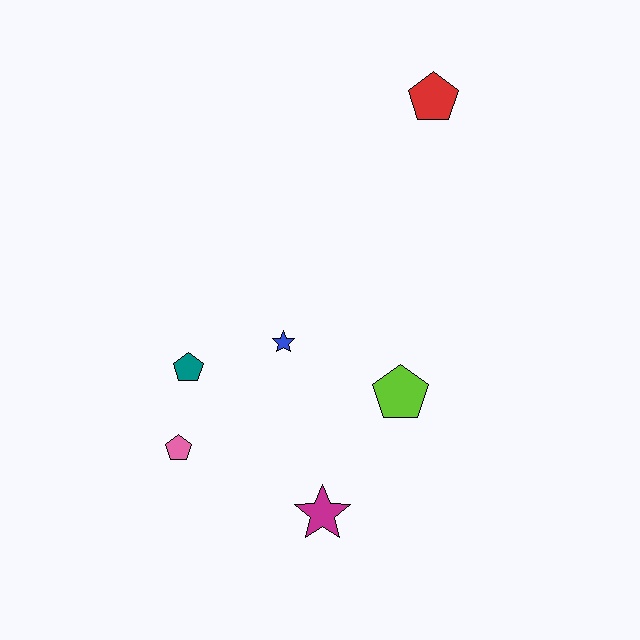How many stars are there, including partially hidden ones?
There are 2 stars.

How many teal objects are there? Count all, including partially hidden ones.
There is 1 teal object.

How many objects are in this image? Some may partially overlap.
There are 6 objects.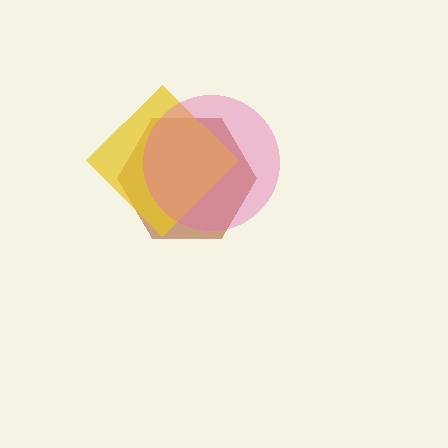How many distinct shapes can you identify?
There are 3 distinct shapes: a brown hexagon, a yellow diamond, a pink circle.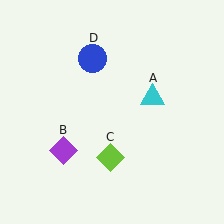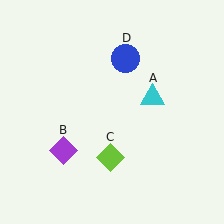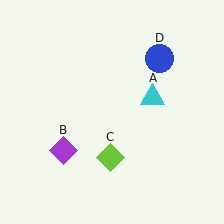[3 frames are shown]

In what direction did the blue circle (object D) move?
The blue circle (object D) moved right.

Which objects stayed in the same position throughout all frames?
Cyan triangle (object A) and purple diamond (object B) and lime diamond (object C) remained stationary.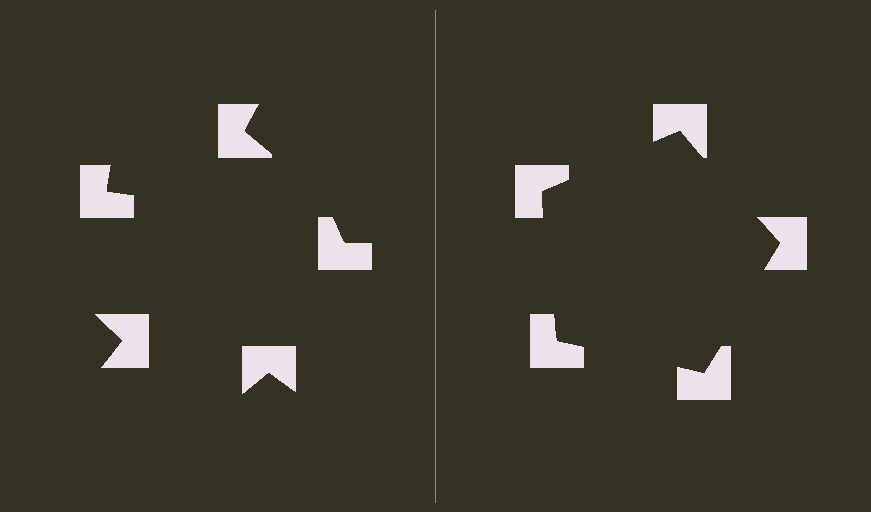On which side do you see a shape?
An illusory pentagon appears on the right side. On the left side the wedge cuts are rotated, so no coherent shape forms.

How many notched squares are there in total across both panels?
10 — 5 on each side.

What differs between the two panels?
The notched squares are positioned identically on both sides; only the wedge orientations differ. On the right they align to a pentagon; on the left they are misaligned.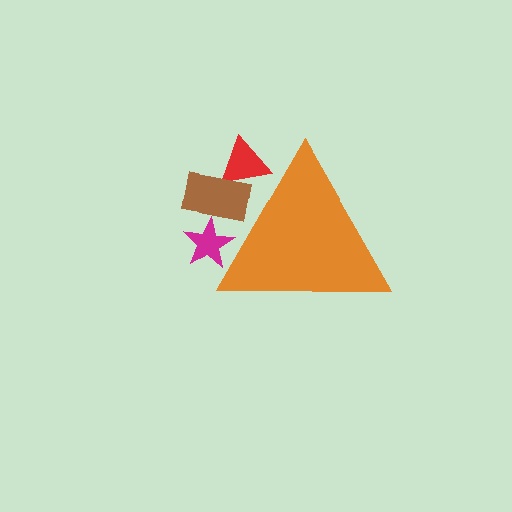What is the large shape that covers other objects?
An orange triangle.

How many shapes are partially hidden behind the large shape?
3 shapes are partially hidden.